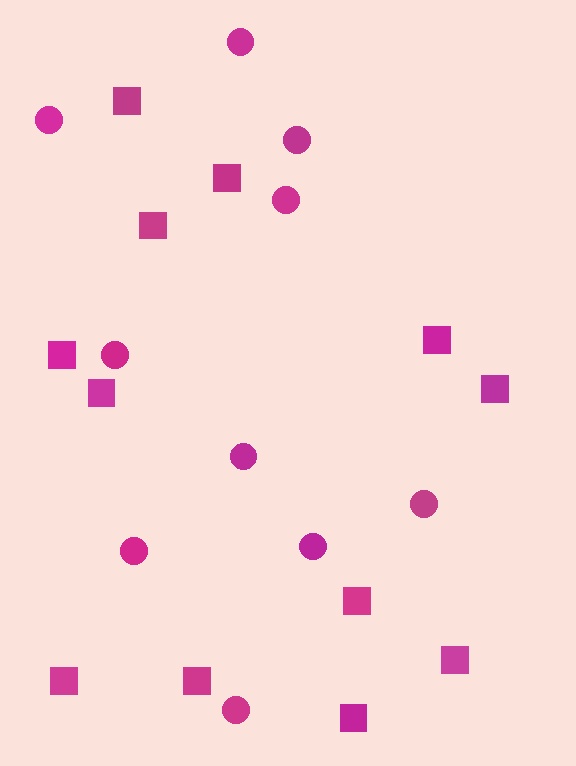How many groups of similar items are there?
There are 2 groups: one group of circles (10) and one group of squares (12).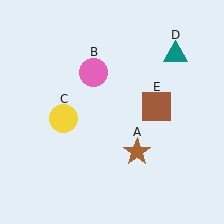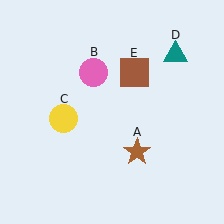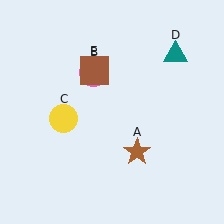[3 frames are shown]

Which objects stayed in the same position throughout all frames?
Brown star (object A) and pink circle (object B) and yellow circle (object C) and teal triangle (object D) remained stationary.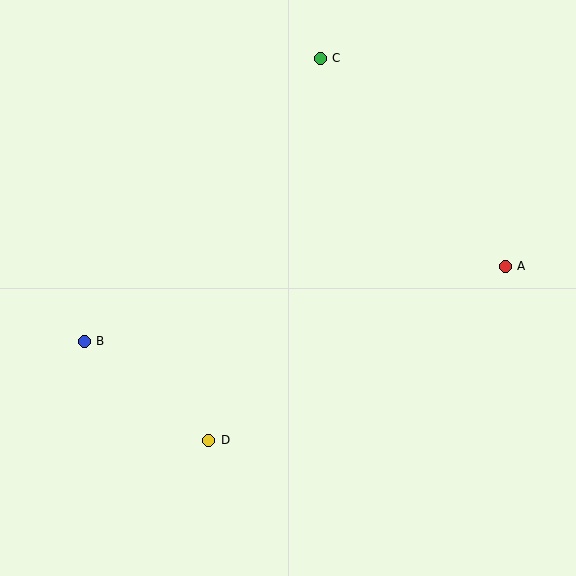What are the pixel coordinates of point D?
Point D is at (209, 440).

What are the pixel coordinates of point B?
Point B is at (84, 341).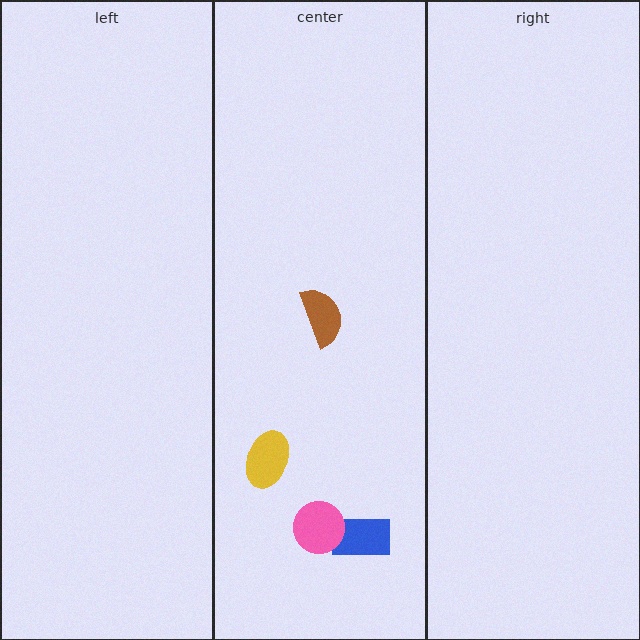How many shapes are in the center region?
4.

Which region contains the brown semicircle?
The center region.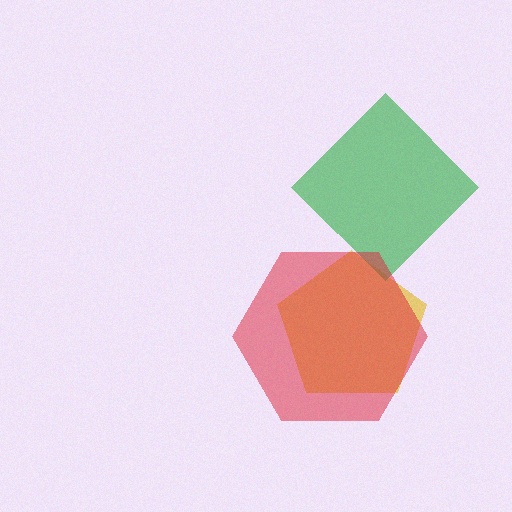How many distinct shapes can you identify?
There are 3 distinct shapes: a yellow pentagon, a green diamond, a red hexagon.